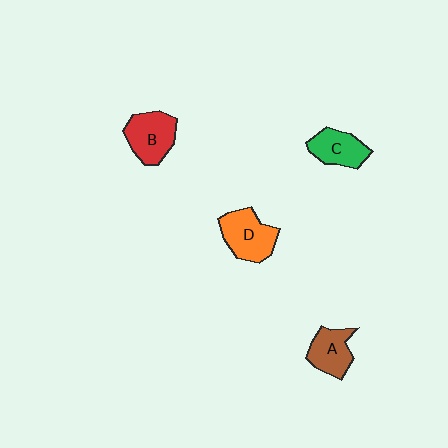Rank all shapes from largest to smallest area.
From largest to smallest: D (orange), B (red), A (brown), C (green).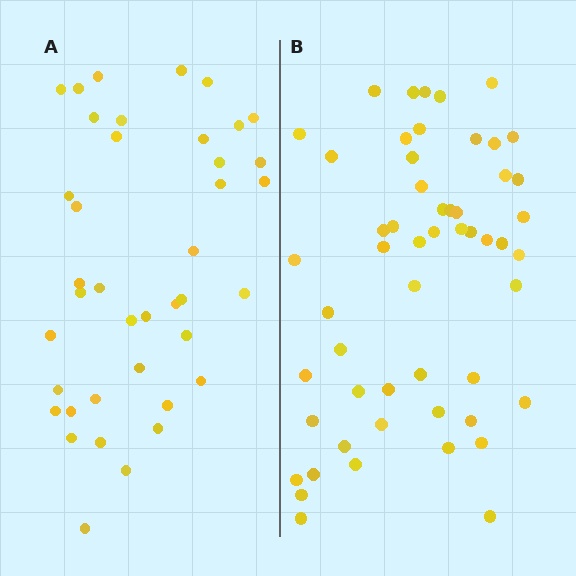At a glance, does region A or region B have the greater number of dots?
Region B (the right region) has more dots.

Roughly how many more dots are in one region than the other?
Region B has approximately 15 more dots than region A.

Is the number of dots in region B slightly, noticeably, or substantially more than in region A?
Region B has noticeably more, but not dramatically so. The ratio is roughly 1.4 to 1.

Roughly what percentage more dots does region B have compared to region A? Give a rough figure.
About 35% more.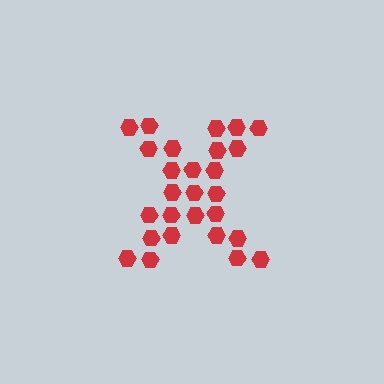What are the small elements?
The small elements are hexagons.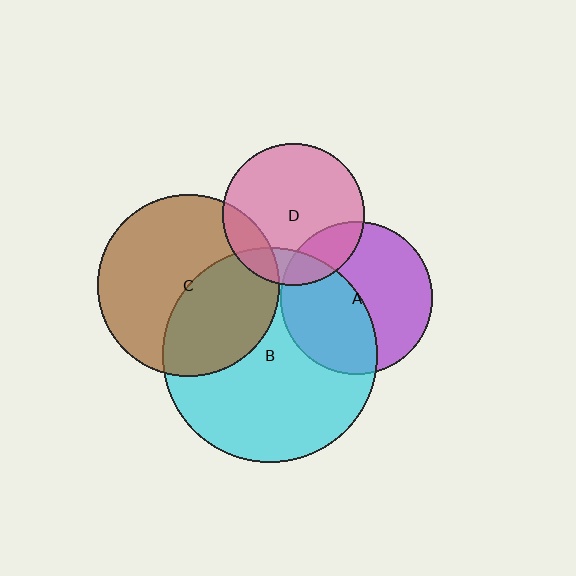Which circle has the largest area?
Circle B (cyan).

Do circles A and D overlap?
Yes.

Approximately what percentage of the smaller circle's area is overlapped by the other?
Approximately 20%.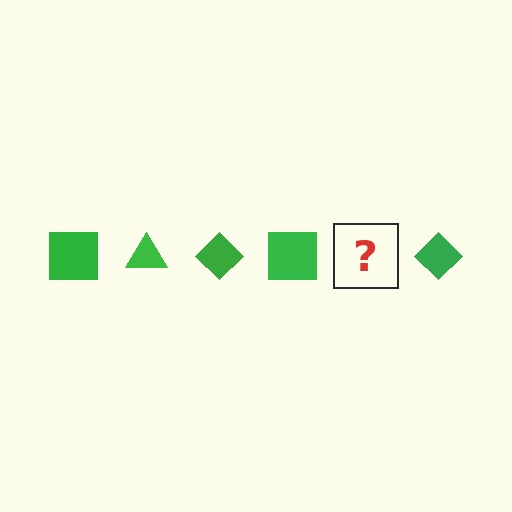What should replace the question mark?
The question mark should be replaced with a green triangle.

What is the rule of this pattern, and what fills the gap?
The rule is that the pattern cycles through square, triangle, diamond shapes in green. The gap should be filled with a green triangle.